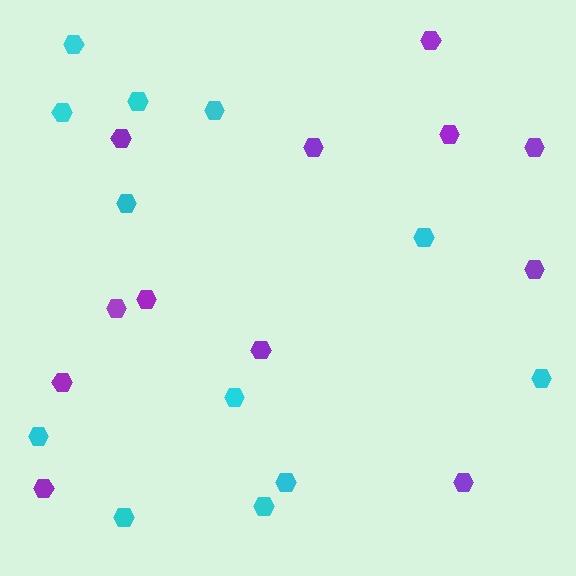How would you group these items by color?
There are 2 groups: one group of purple hexagons (12) and one group of cyan hexagons (12).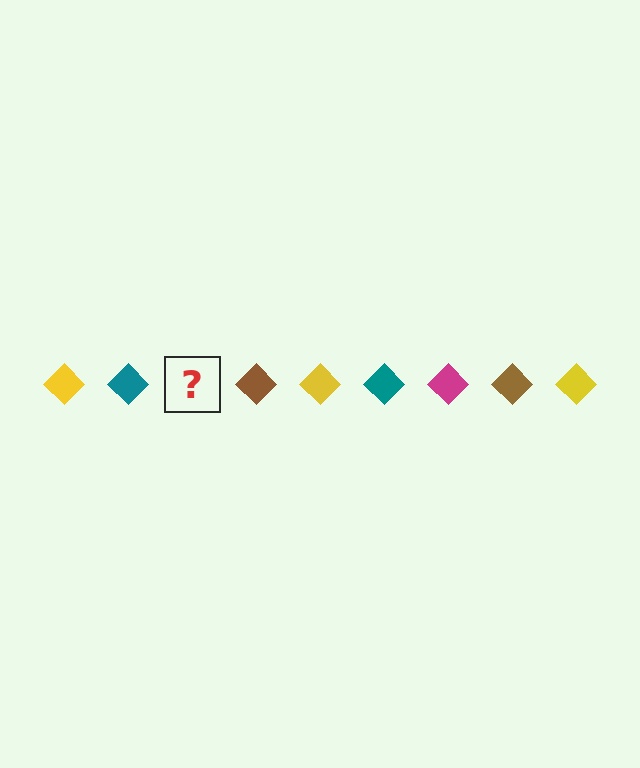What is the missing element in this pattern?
The missing element is a magenta diamond.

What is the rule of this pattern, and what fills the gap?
The rule is that the pattern cycles through yellow, teal, magenta, brown diamonds. The gap should be filled with a magenta diamond.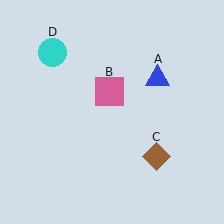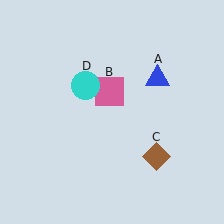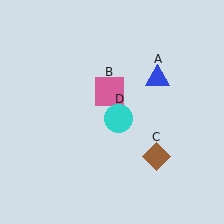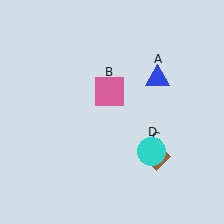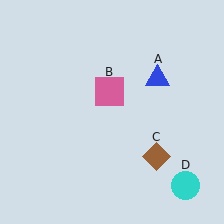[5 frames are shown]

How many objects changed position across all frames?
1 object changed position: cyan circle (object D).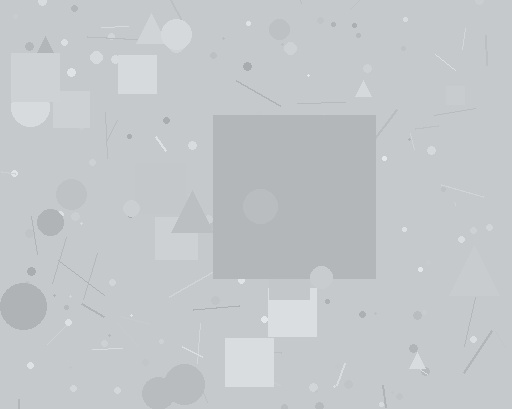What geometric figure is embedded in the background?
A square is embedded in the background.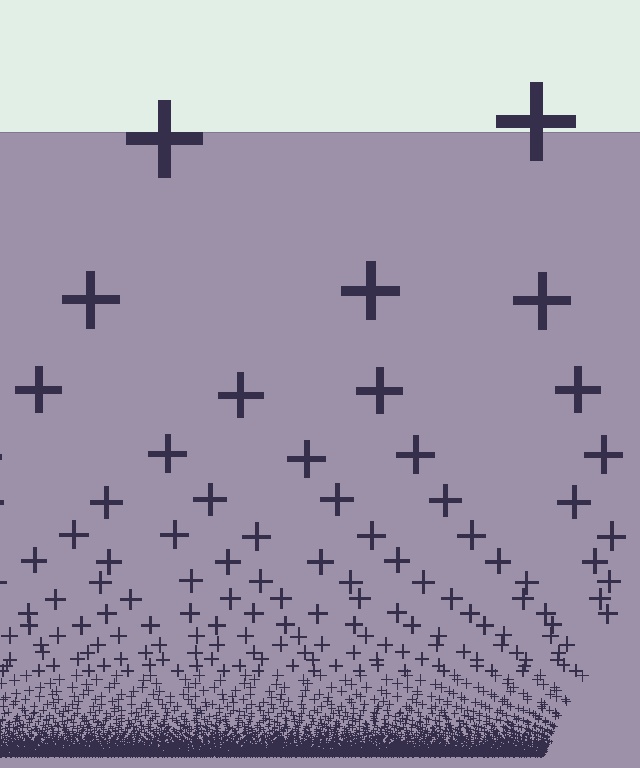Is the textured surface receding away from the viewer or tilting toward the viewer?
The surface appears to tilt toward the viewer. Texture elements get larger and sparser toward the top.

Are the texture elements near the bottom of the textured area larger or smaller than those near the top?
Smaller. The gradient is inverted — elements near the bottom are smaller and denser.